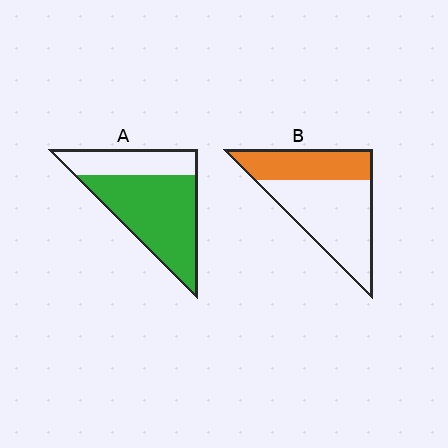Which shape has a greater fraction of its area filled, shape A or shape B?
Shape A.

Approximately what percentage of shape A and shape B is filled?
A is approximately 70% and B is approximately 35%.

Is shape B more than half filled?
No.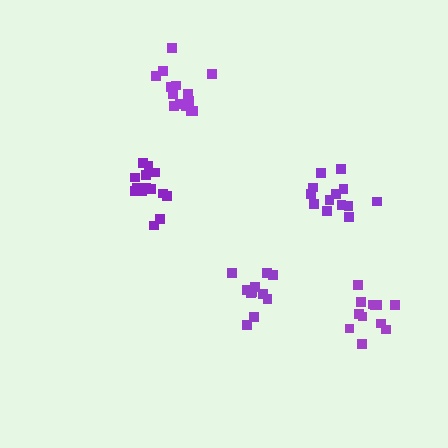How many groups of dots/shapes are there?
There are 5 groups.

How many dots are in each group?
Group 1: 14 dots, Group 2: 14 dots, Group 3: 11 dots, Group 4: 14 dots, Group 5: 12 dots (65 total).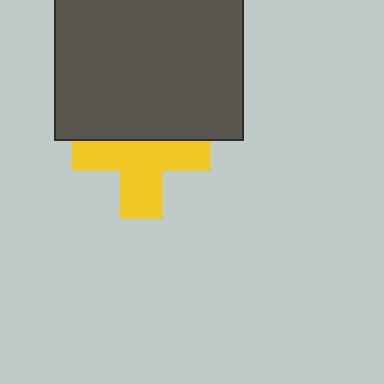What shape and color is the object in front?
The object in front is a dark gray rectangle.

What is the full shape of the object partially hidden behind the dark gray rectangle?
The partially hidden object is a yellow cross.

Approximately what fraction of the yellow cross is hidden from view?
Roughly 39% of the yellow cross is hidden behind the dark gray rectangle.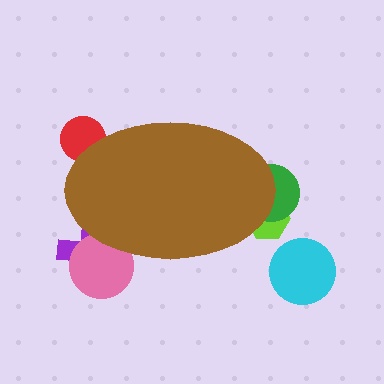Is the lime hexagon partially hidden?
Yes, the lime hexagon is partially hidden behind the brown ellipse.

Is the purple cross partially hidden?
Yes, the purple cross is partially hidden behind the brown ellipse.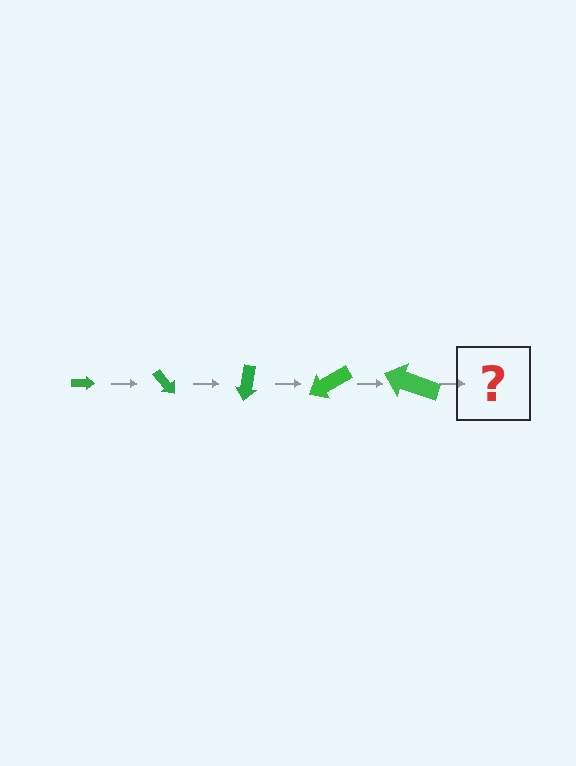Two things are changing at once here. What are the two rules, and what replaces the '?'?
The two rules are that the arrow grows larger each step and it rotates 50 degrees each step. The '?' should be an arrow, larger than the previous one and rotated 250 degrees from the start.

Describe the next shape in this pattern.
It should be an arrow, larger than the previous one and rotated 250 degrees from the start.